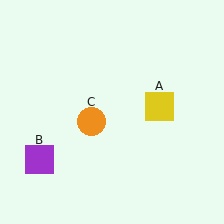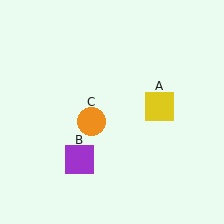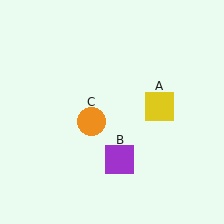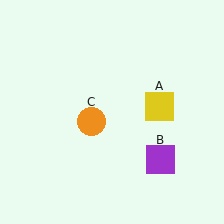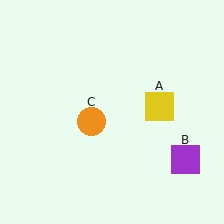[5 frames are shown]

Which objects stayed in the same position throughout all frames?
Yellow square (object A) and orange circle (object C) remained stationary.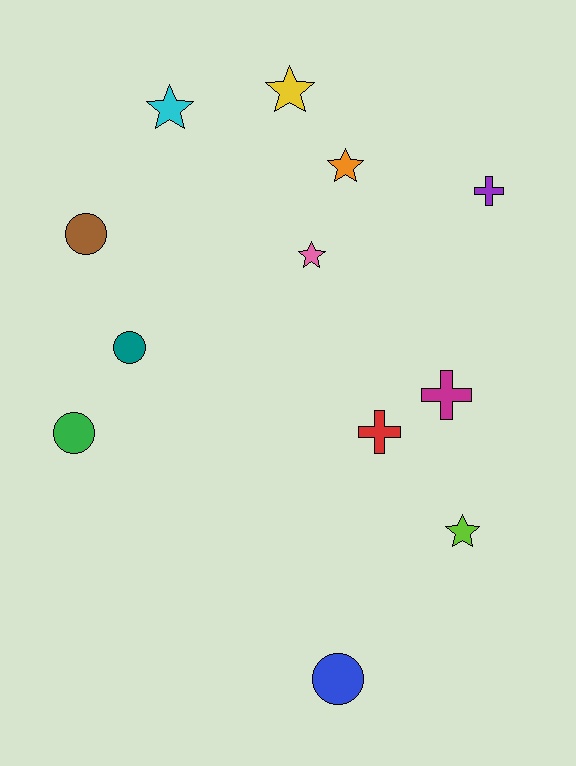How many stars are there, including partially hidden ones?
There are 5 stars.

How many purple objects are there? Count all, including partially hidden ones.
There is 1 purple object.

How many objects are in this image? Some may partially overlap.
There are 12 objects.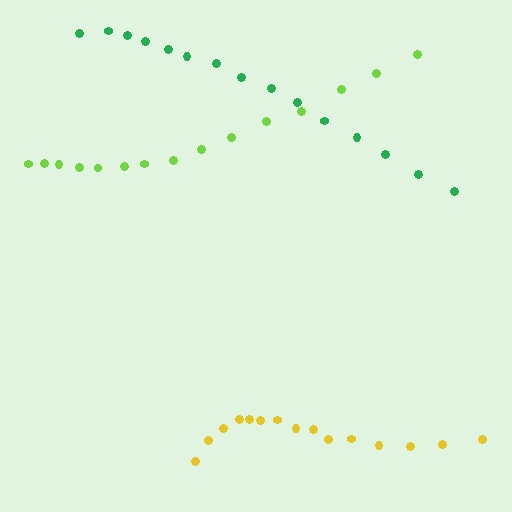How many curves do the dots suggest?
There are 3 distinct paths.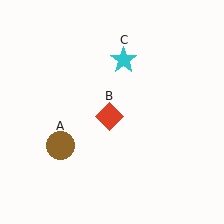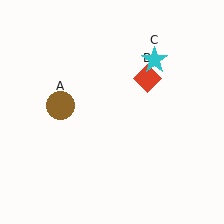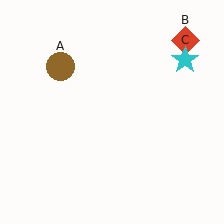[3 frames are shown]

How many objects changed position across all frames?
3 objects changed position: brown circle (object A), red diamond (object B), cyan star (object C).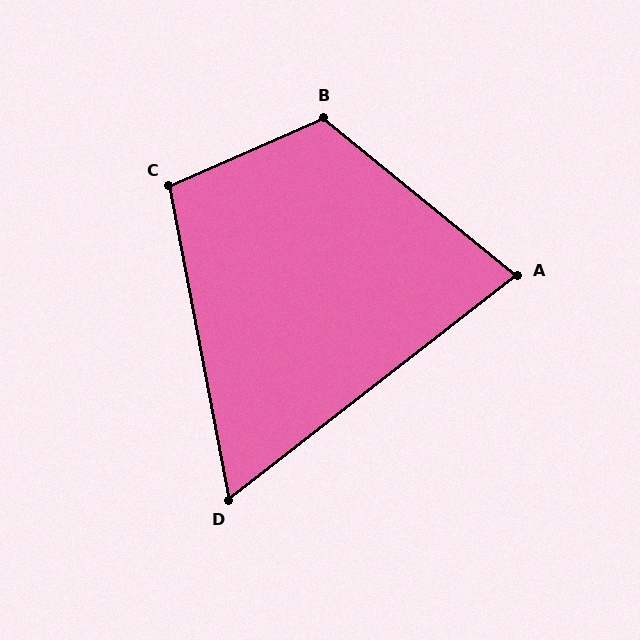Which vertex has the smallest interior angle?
D, at approximately 63 degrees.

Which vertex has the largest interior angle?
B, at approximately 117 degrees.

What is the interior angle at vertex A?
Approximately 77 degrees (acute).